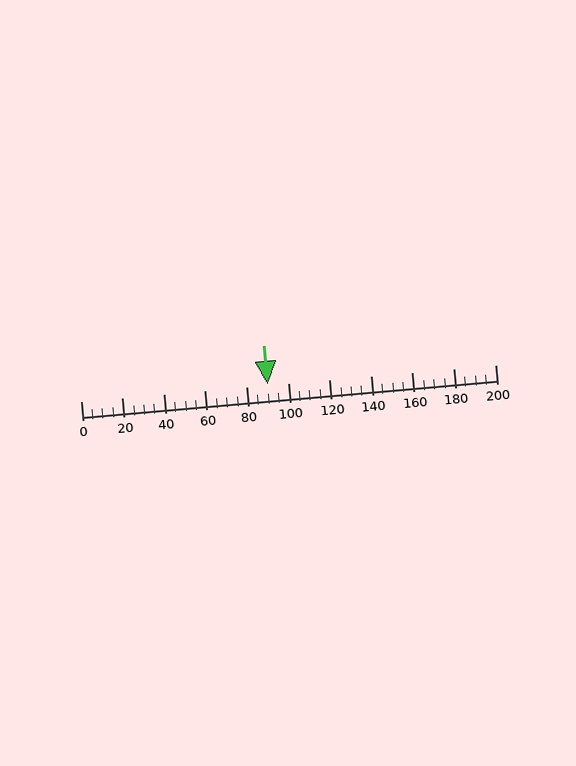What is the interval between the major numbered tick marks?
The major tick marks are spaced 20 units apart.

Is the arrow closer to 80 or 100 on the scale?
The arrow is closer to 100.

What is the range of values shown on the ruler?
The ruler shows values from 0 to 200.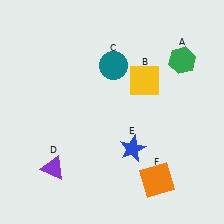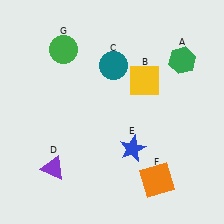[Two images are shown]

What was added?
A green circle (G) was added in Image 2.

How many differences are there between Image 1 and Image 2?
There is 1 difference between the two images.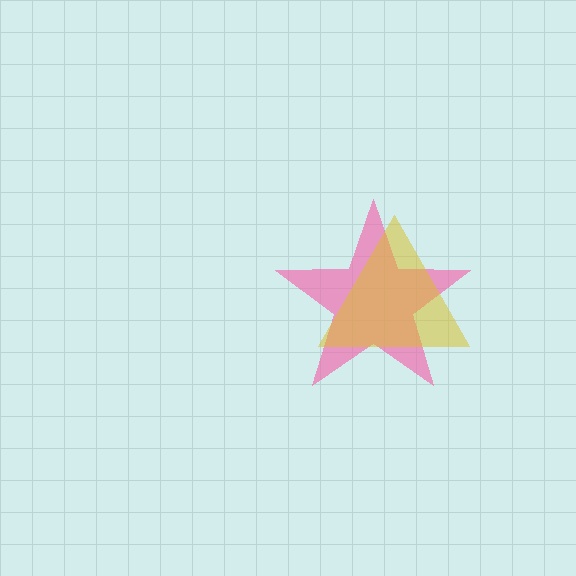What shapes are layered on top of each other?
The layered shapes are: a pink star, a yellow triangle.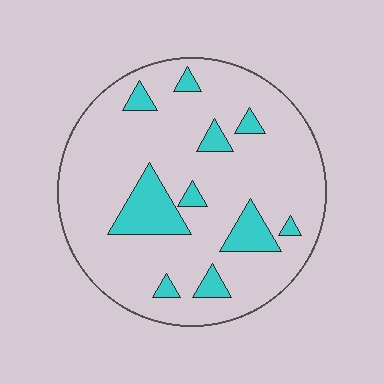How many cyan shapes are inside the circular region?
10.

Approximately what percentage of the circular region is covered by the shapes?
Approximately 15%.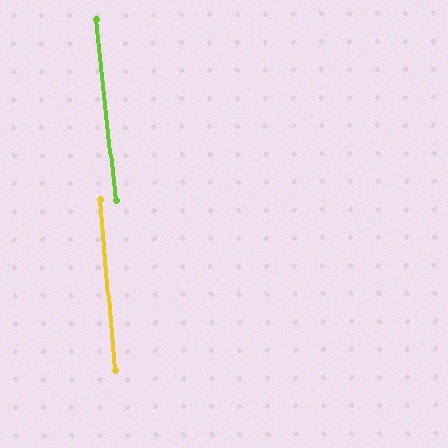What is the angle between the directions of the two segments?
Approximately 1 degree.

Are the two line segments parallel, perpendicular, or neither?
Parallel — their directions differ by only 1.3°.